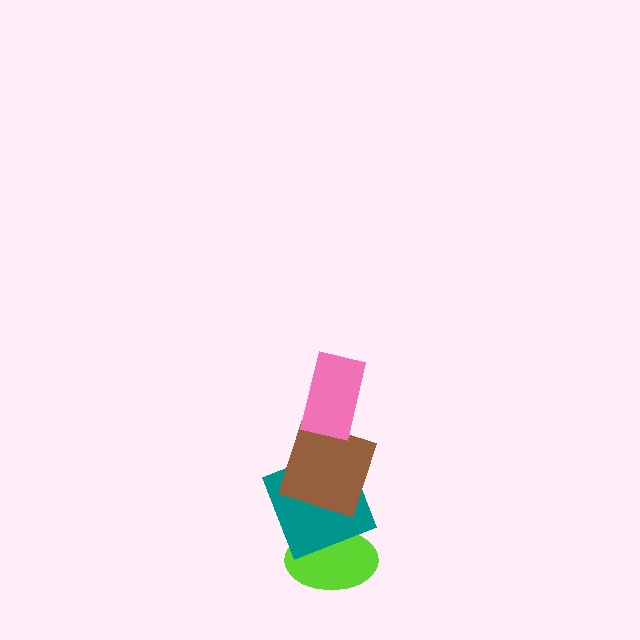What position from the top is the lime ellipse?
The lime ellipse is 4th from the top.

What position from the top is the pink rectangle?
The pink rectangle is 1st from the top.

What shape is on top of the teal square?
The brown square is on top of the teal square.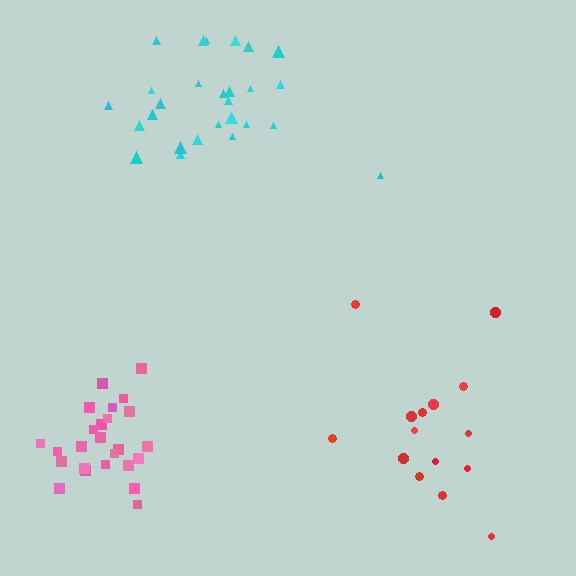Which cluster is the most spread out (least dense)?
Red.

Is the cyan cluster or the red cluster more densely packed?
Cyan.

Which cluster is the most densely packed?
Pink.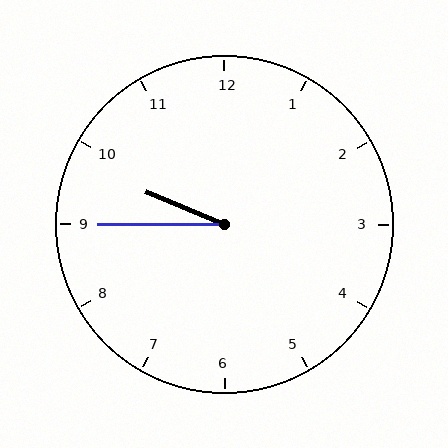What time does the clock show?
9:45.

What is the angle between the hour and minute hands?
Approximately 22 degrees.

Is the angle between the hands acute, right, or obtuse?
It is acute.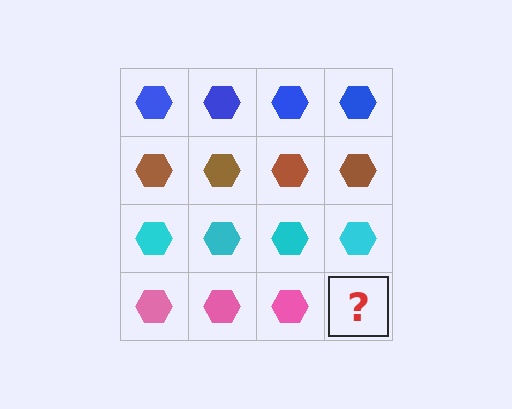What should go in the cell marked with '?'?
The missing cell should contain a pink hexagon.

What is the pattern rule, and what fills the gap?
The rule is that each row has a consistent color. The gap should be filled with a pink hexagon.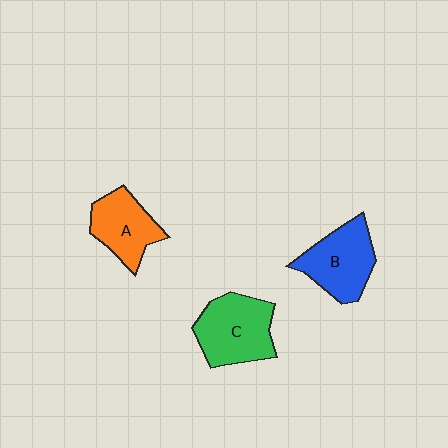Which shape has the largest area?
Shape C (green).